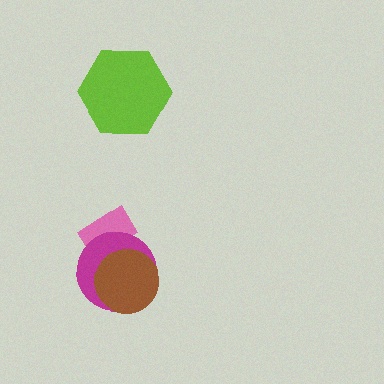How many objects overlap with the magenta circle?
2 objects overlap with the magenta circle.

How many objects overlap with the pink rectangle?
1 object overlaps with the pink rectangle.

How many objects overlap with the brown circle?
1 object overlaps with the brown circle.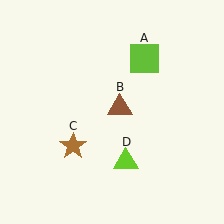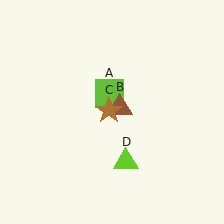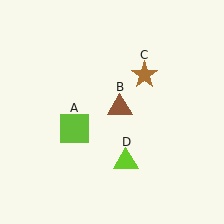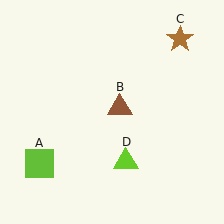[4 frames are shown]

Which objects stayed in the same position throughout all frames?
Brown triangle (object B) and lime triangle (object D) remained stationary.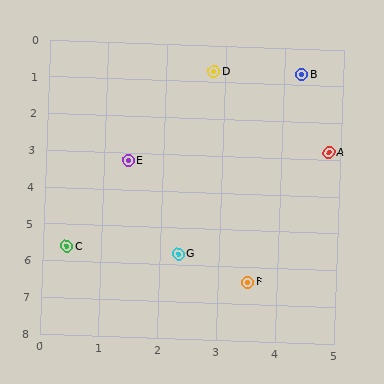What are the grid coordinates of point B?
Point B is at approximately (4.3, 0.7).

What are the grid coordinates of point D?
Point D is at approximately (2.8, 0.7).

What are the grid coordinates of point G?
Point G is at approximately (2.3, 5.7).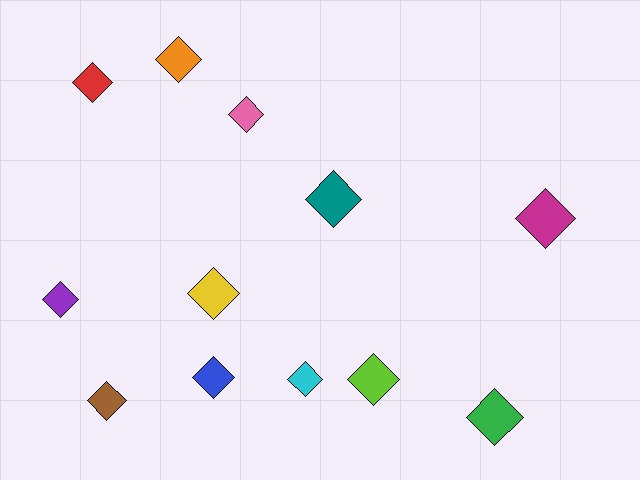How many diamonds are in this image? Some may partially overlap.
There are 12 diamonds.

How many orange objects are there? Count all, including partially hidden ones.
There is 1 orange object.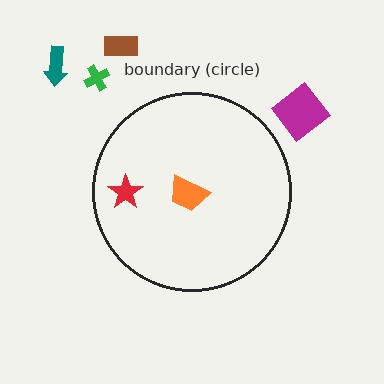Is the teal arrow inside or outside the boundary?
Outside.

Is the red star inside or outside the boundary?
Inside.